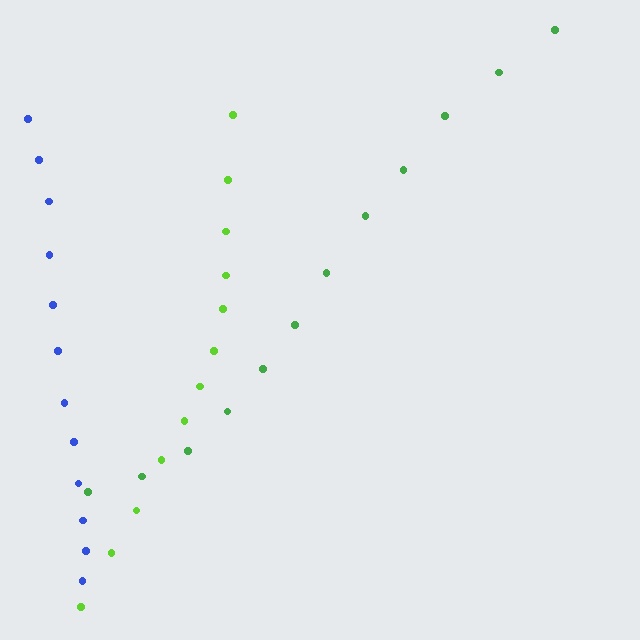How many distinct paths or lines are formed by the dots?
There are 3 distinct paths.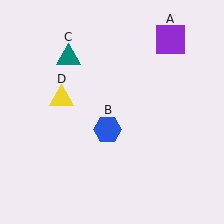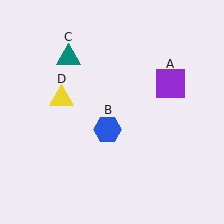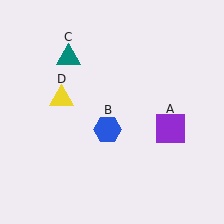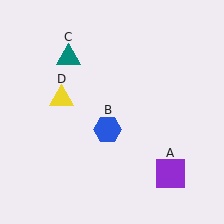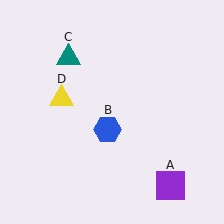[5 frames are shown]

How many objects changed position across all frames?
1 object changed position: purple square (object A).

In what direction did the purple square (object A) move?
The purple square (object A) moved down.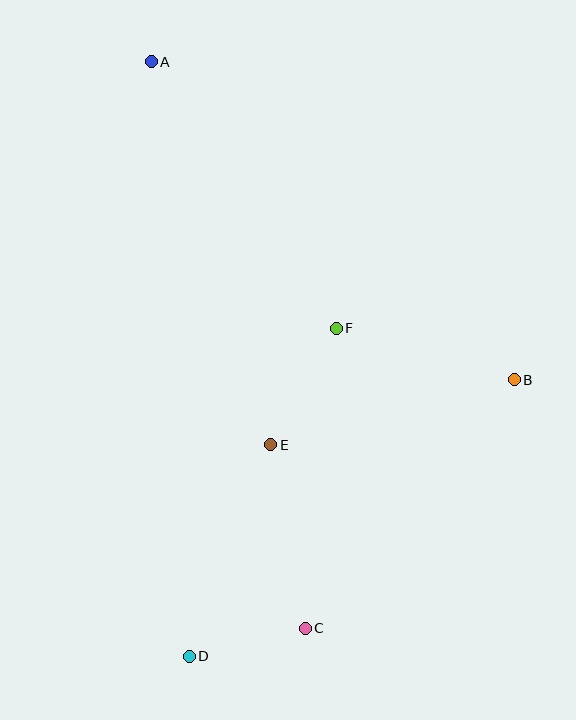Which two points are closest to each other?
Points C and D are closest to each other.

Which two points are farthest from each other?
Points A and D are farthest from each other.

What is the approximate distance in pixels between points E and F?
The distance between E and F is approximately 134 pixels.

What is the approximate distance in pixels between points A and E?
The distance between A and E is approximately 401 pixels.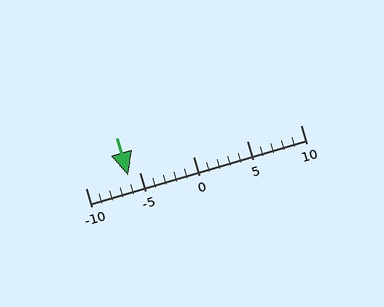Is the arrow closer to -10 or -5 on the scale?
The arrow is closer to -5.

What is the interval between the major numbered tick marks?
The major tick marks are spaced 5 units apart.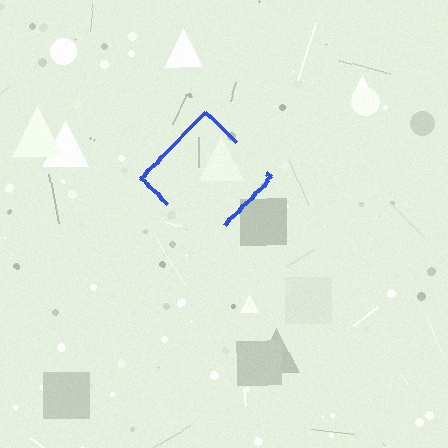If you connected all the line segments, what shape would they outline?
They would outline a diamond.